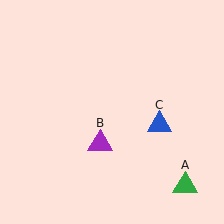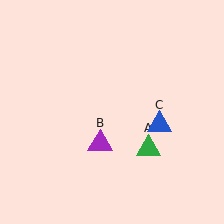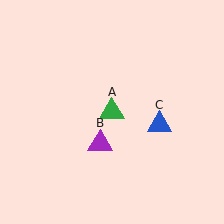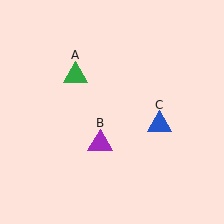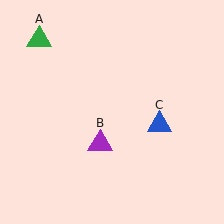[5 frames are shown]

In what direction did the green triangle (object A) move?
The green triangle (object A) moved up and to the left.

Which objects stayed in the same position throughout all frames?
Purple triangle (object B) and blue triangle (object C) remained stationary.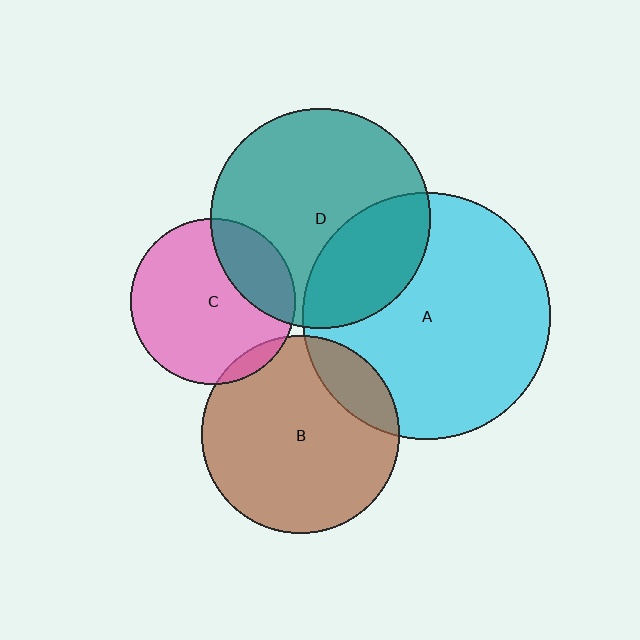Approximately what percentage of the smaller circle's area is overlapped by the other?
Approximately 25%.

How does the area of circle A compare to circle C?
Approximately 2.2 times.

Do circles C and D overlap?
Yes.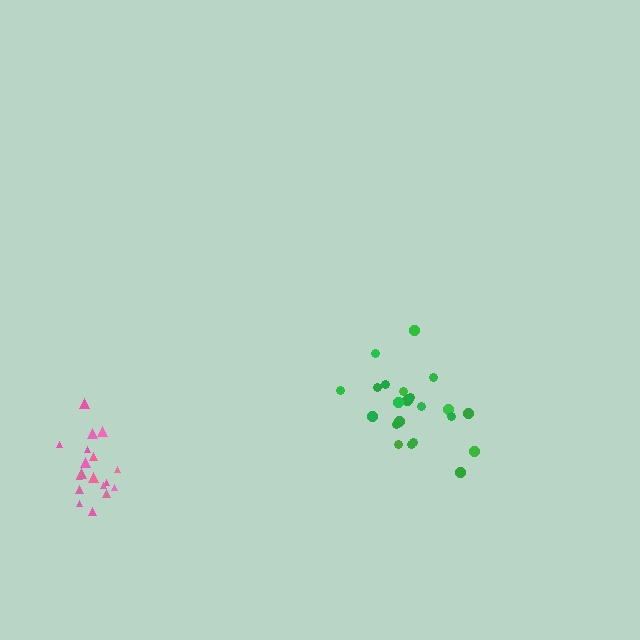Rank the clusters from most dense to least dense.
pink, green.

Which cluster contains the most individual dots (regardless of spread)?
Green (22).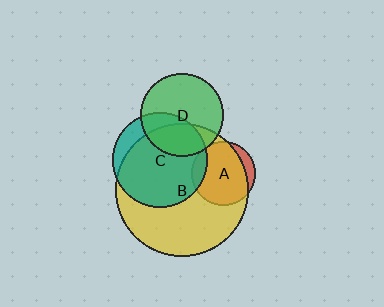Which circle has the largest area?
Circle B (yellow).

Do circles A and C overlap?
Yes.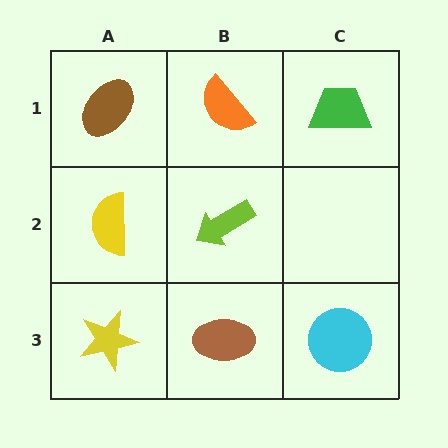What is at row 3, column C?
A cyan circle.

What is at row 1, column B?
An orange semicircle.